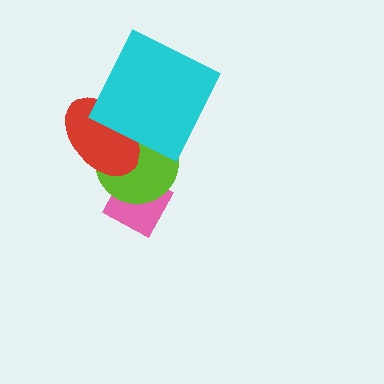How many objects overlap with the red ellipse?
2 objects overlap with the red ellipse.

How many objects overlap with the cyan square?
2 objects overlap with the cyan square.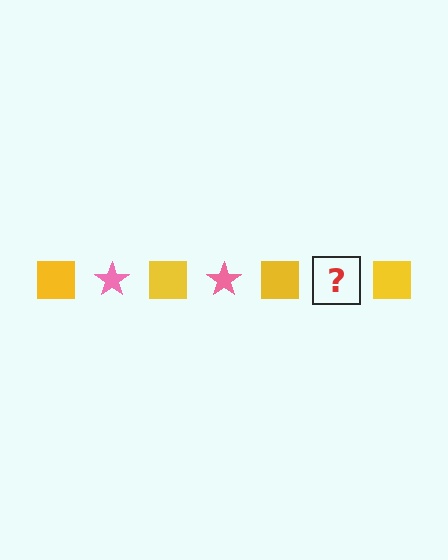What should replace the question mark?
The question mark should be replaced with a pink star.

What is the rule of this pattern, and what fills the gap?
The rule is that the pattern alternates between yellow square and pink star. The gap should be filled with a pink star.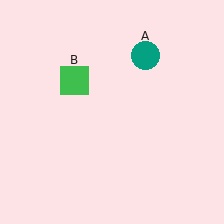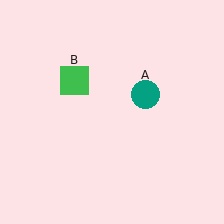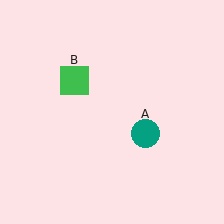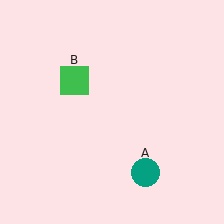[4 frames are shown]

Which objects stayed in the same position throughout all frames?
Green square (object B) remained stationary.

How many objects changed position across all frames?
1 object changed position: teal circle (object A).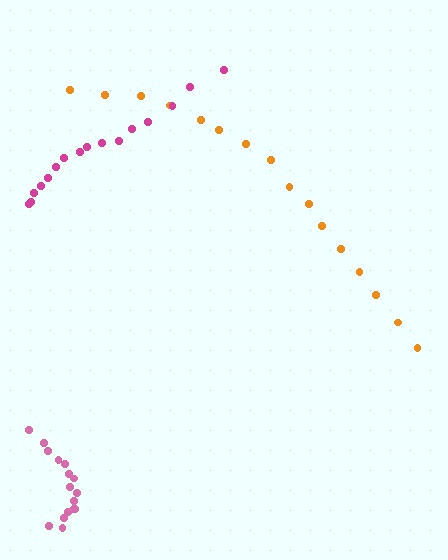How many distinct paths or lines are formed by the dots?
There are 3 distinct paths.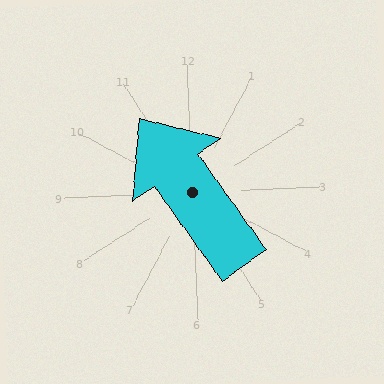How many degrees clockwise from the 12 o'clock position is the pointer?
Approximately 327 degrees.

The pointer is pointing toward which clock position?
Roughly 11 o'clock.